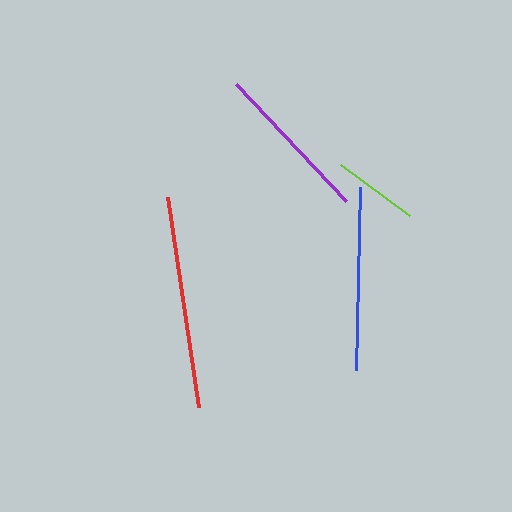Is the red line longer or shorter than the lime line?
The red line is longer than the lime line.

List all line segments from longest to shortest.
From longest to shortest: red, blue, purple, lime.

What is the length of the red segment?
The red segment is approximately 212 pixels long.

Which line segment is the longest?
The red line is the longest at approximately 212 pixels.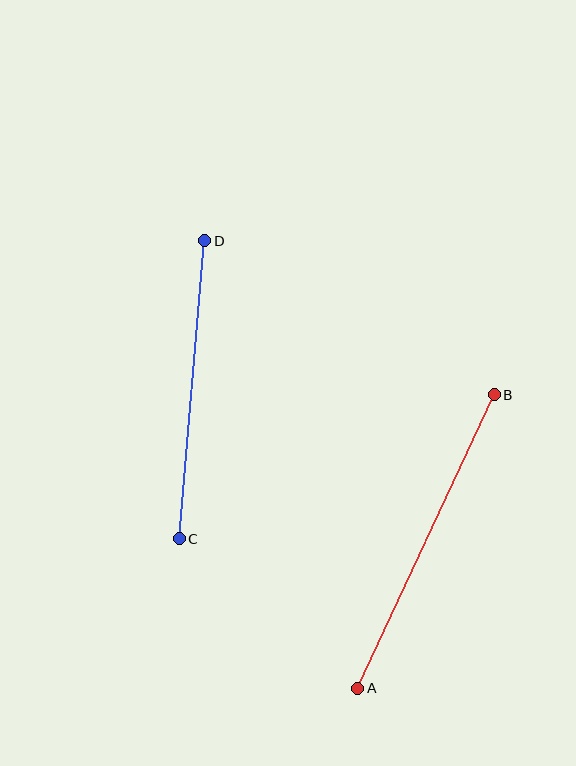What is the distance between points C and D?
The distance is approximately 299 pixels.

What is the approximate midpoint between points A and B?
The midpoint is at approximately (426, 542) pixels.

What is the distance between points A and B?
The distance is approximately 324 pixels.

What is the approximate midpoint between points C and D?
The midpoint is at approximately (192, 390) pixels.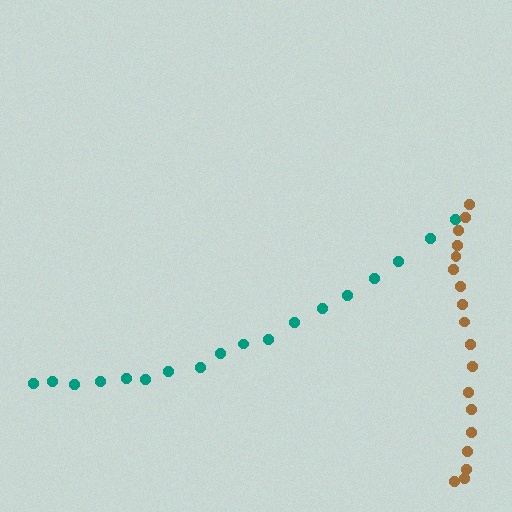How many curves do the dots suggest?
There are 2 distinct paths.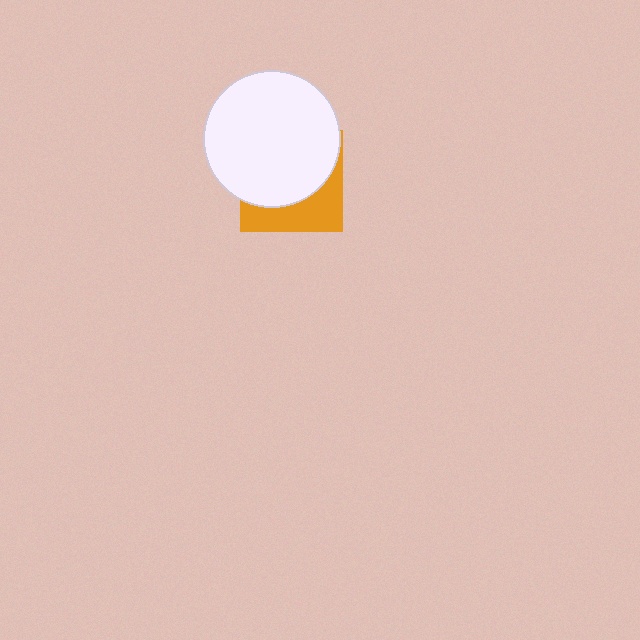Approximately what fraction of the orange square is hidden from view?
Roughly 65% of the orange square is hidden behind the white circle.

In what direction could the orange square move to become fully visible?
The orange square could move down. That would shift it out from behind the white circle entirely.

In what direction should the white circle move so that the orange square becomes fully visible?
The white circle should move up. That is the shortest direction to clear the overlap and leave the orange square fully visible.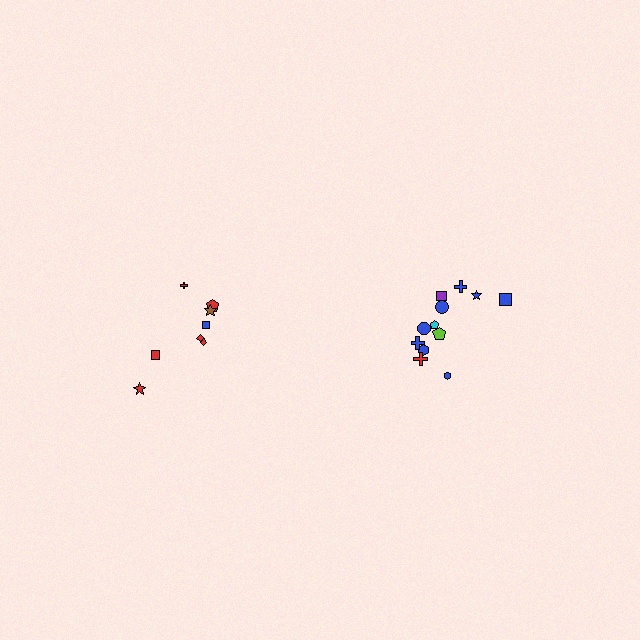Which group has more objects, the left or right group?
The right group.